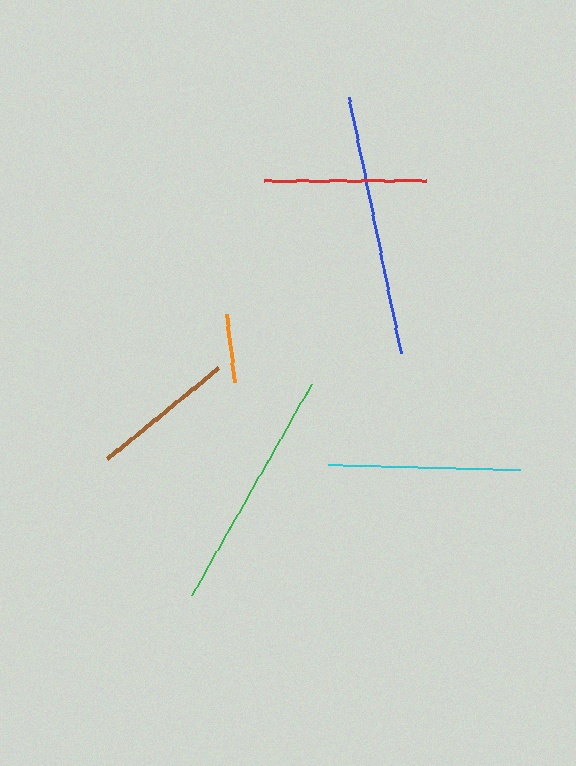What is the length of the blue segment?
The blue segment is approximately 262 pixels long.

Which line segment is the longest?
The blue line is the longest at approximately 262 pixels.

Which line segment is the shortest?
The orange line is the shortest at approximately 67 pixels.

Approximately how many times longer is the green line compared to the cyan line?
The green line is approximately 1.3 times the length of the cyan line.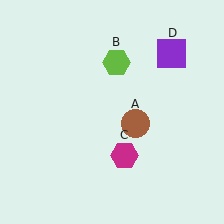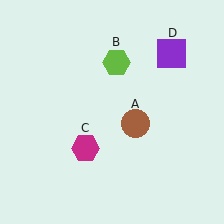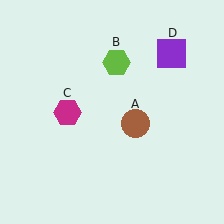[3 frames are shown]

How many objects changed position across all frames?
1 object changed position: magenta hexagon (object C).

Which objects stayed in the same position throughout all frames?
Brown circle (object A) and lime hexagon (object B) and purple square (object D) remained stationary.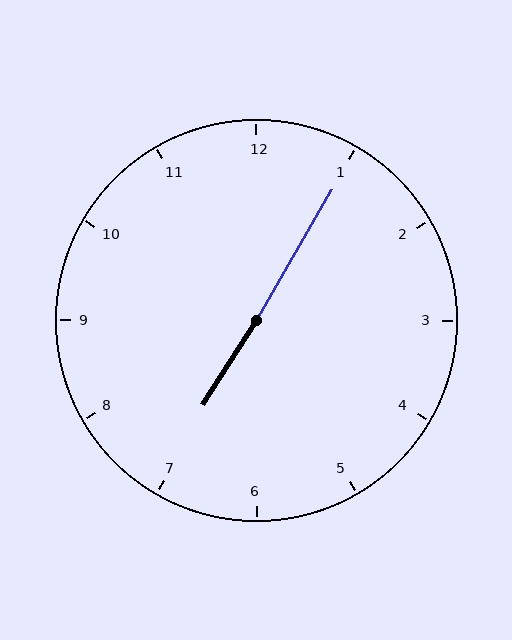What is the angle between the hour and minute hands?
Approximately 178 degrees.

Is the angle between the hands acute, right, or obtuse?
It is obtuse.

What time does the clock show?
7:05.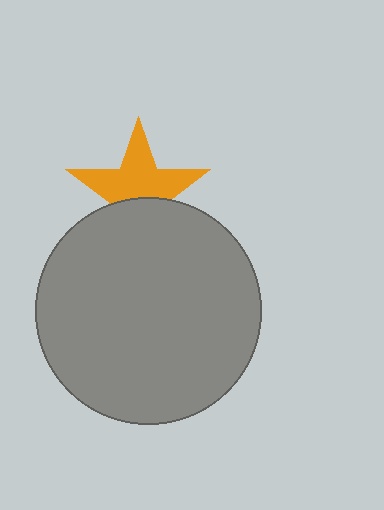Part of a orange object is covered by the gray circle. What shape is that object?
It is a star.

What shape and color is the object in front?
The object in front is a gray circle.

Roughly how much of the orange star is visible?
About half of it is visible (roughly 60%).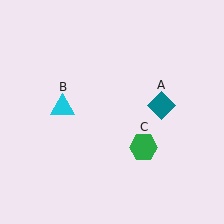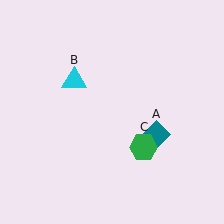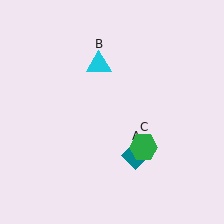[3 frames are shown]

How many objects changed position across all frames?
2 objects changed position: teal diamond (object A), cyan triangle (object B).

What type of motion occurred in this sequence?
The teal diamond (object A), cyan triangle (object B) rotated clockwise around the center of the scene.